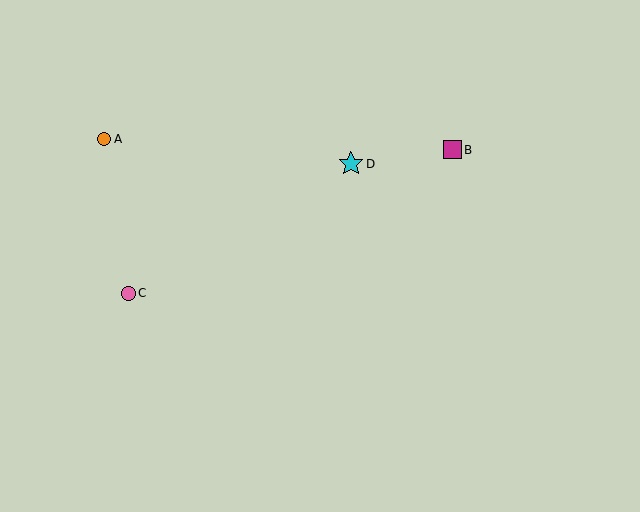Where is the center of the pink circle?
The center of the pink circle is at (129, 293).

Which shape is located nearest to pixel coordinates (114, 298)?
The pink circle (labeled C) at (129, 293) is nearest to that location.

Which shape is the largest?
The cyan star (labeled D) is the largest.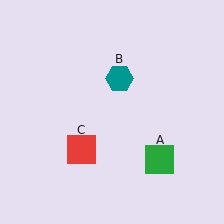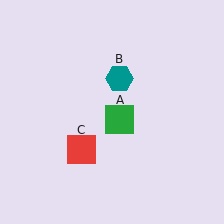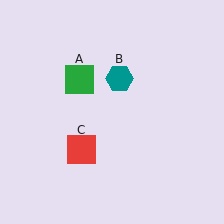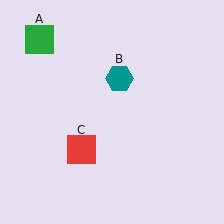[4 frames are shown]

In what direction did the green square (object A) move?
The green square (object A) moved up and to the left.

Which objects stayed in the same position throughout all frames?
Teal hexagon (object B) and red square (object C) remained stationary.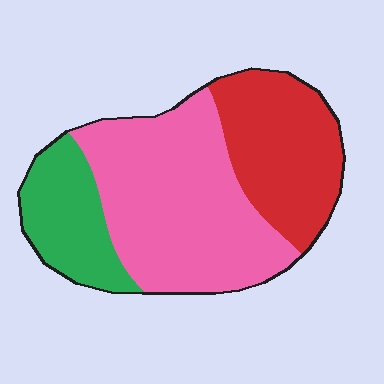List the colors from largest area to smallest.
From largest to smallest: pink, red, green.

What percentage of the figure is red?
Red covers around 30% of the figure.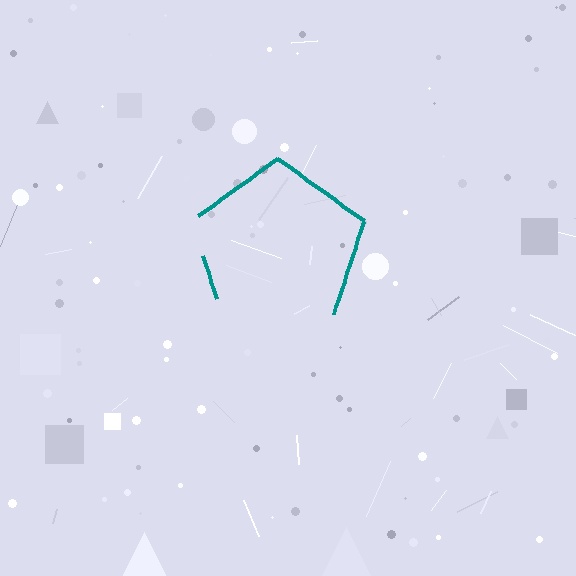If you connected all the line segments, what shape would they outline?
They would outline a pentagon.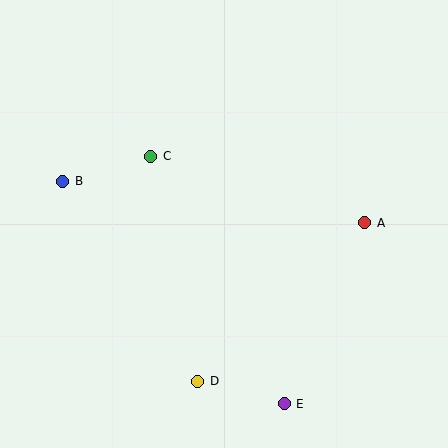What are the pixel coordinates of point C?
Point C is at (151, 156).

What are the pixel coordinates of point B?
Point B is at (63, 181).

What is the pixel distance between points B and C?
The distance between B and C is 92 pixels.